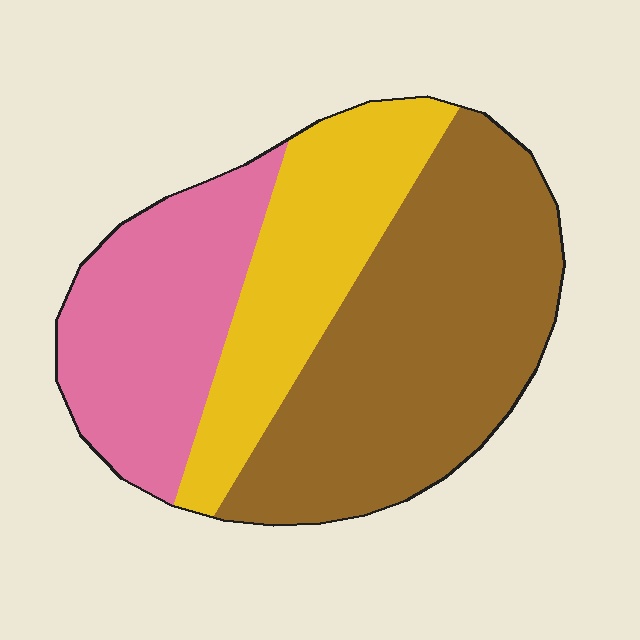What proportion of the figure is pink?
Pink takes up about one quarter (1/4) of the figure.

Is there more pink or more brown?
Brown.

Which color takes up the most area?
Brown, at roughly 45%.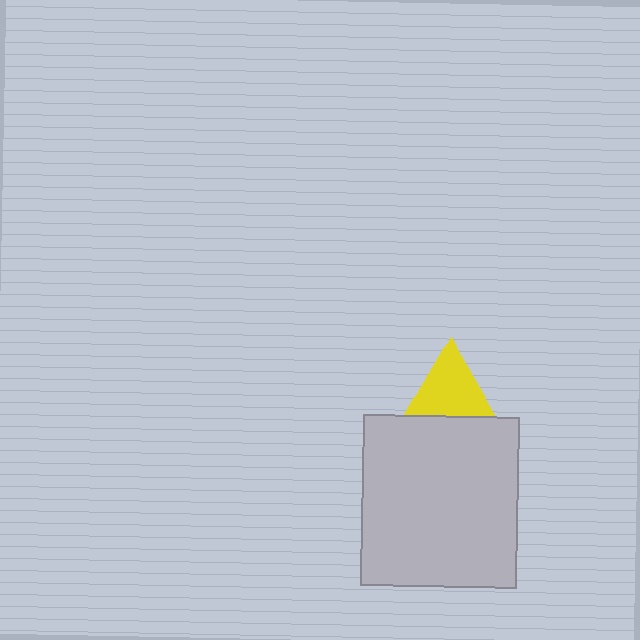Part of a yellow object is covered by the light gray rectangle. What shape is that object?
It is a triangle.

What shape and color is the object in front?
The object in front is a light gray rectangle.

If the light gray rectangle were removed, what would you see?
You would see the complete yellow triangle.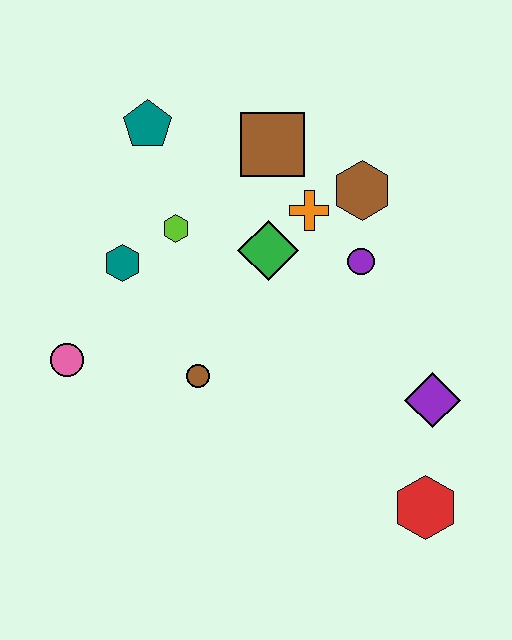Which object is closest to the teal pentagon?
The lime hexagon is closest to the teal pentagon.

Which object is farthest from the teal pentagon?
The red hexagon is farthest from the teal pentagon.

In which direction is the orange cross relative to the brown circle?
The orange cross is above the brown circle.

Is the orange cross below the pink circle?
No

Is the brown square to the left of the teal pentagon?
No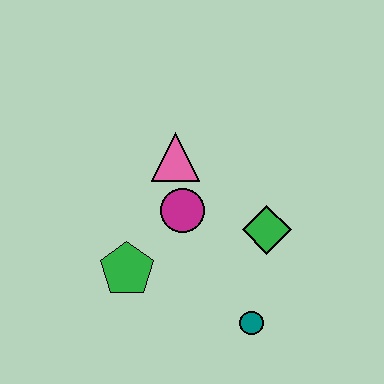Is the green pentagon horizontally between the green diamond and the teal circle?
No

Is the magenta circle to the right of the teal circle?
No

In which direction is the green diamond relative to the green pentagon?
The green diamond is to the right of the green pentagon.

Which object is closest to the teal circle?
The green diamond is closest to the teal circle.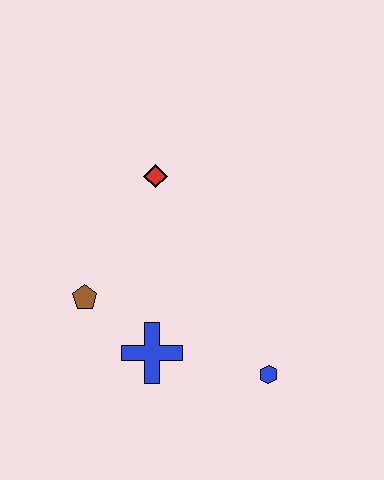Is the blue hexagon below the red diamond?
Yes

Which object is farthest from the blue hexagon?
The red diamond is farthest from the blue hexagon.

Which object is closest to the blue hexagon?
The blue cross is closest to the blue hexagon.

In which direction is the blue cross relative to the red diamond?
The blue cross is below the red diamond.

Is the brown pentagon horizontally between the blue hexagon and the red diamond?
No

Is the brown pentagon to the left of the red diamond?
Yes